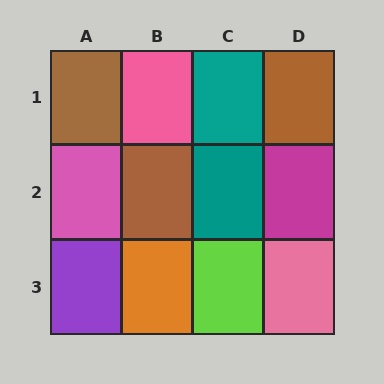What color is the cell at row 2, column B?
Brown.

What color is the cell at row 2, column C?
Teal.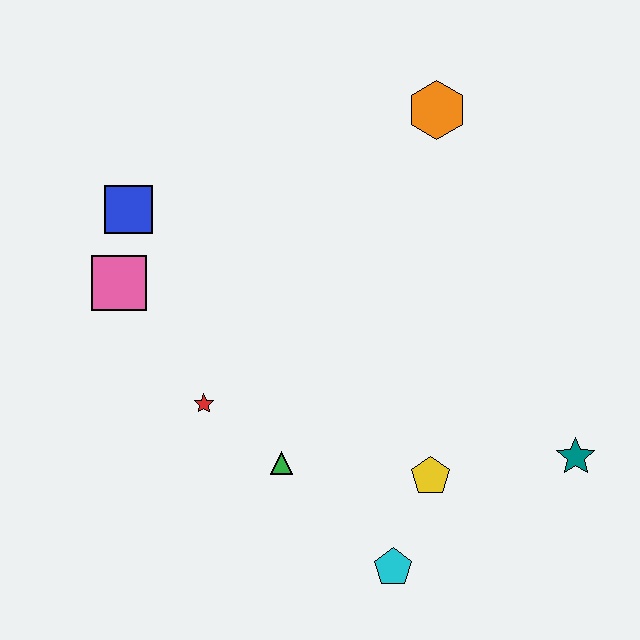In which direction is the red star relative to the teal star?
The red star is to the left of the teal star.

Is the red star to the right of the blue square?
Yes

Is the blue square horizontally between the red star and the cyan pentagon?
No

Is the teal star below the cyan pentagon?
No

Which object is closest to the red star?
The green triangle is closest to the red star.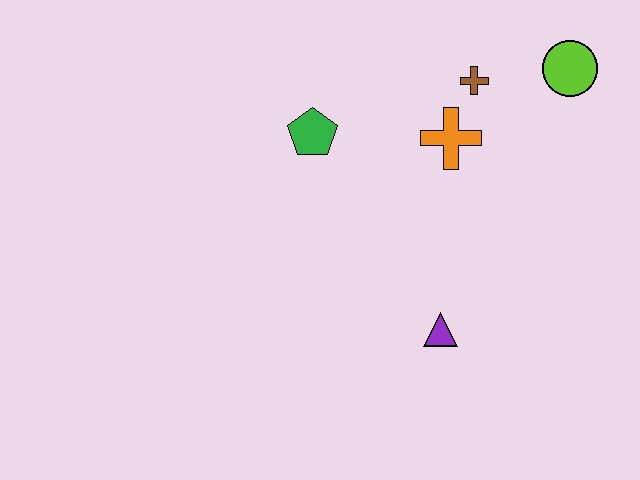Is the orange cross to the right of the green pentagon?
Yes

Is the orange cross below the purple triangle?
No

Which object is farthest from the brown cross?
The purple triangle is farthest from the brown cross.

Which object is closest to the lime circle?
The brown cross is closest to the lime circle.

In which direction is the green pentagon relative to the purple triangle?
The green pentagon is above the purple triangle.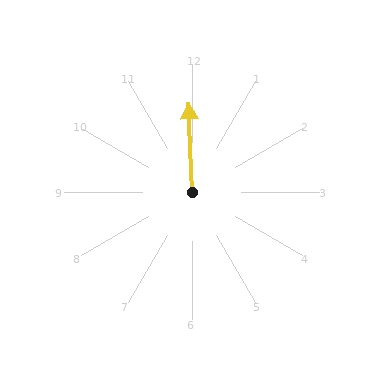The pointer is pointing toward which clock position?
Roughly 12 o'clock.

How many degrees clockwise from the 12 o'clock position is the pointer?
Approximately 358 degrees.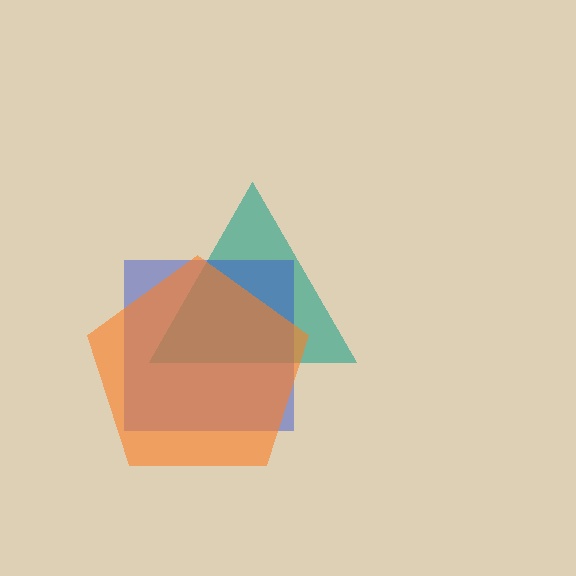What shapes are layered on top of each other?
The layered shapes are: a teal triangle, a blue square, an orange pentagon.